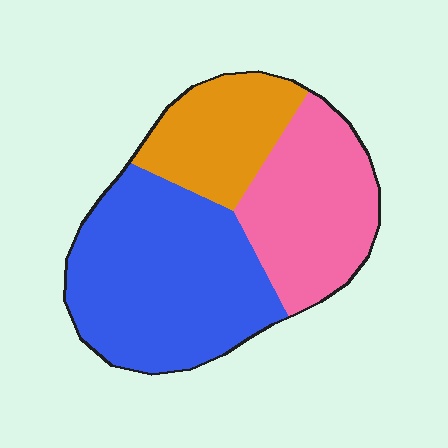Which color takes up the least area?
Orange, at roughly 20%.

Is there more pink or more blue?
Blue.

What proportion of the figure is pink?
Pink covers about 30% of the figure.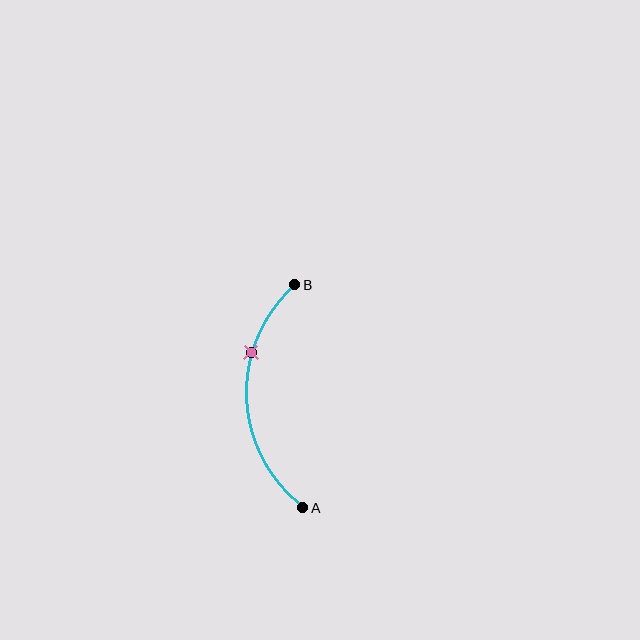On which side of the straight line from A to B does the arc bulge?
The arc bulges to the left of the straight line connecting A and B.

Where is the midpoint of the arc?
The arc midpoint is the point on the curve farthest from the straight line joining A and B. It sits to the left of that line.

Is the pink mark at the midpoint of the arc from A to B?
No. The pink mark lies on the arc but is closer to endpoint B. The arc midpoint would be at the point on the curve equidistant along the arc from both A and B.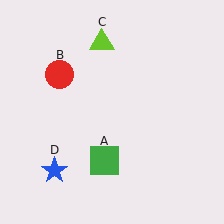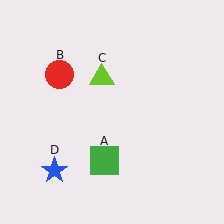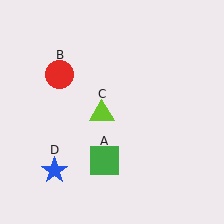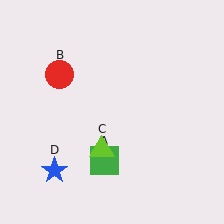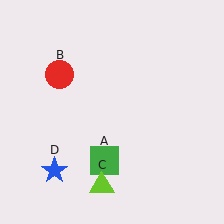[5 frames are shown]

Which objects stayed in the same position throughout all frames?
Green square (object A) and red circle (object B) and blue star (object D) remained stationary.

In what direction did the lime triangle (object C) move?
The lime triangle (object C) moved down.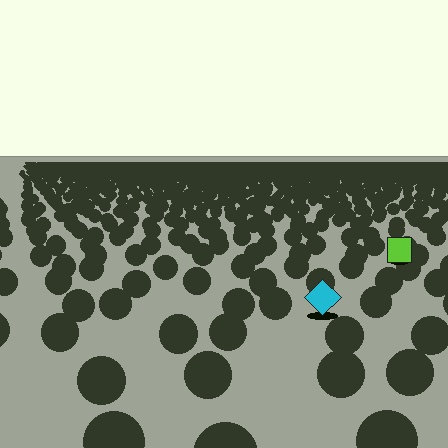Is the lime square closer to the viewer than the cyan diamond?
No. The cyan diamond is closer — you can tell from the texture gradient: the ground texture is coarser near it.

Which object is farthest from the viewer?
The lime square is farthest from the viewer. It appears smaller and the ground texture around it is denser.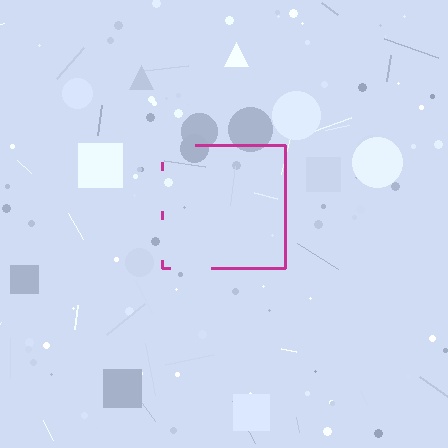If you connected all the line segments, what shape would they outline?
They would outline a square.